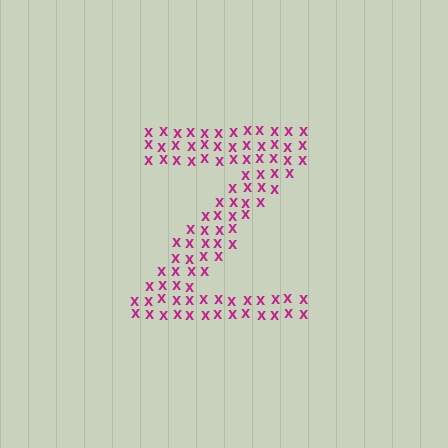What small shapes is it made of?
It is made of small letter X's.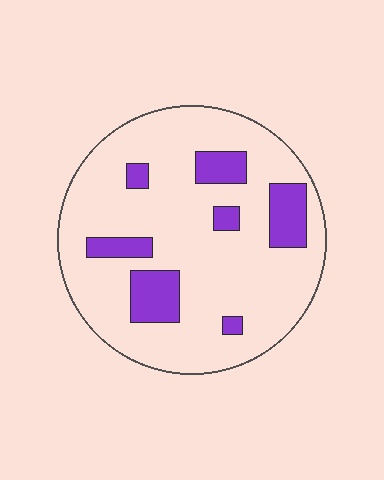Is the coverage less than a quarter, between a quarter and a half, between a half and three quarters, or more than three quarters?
Less than a quarter.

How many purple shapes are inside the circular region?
7.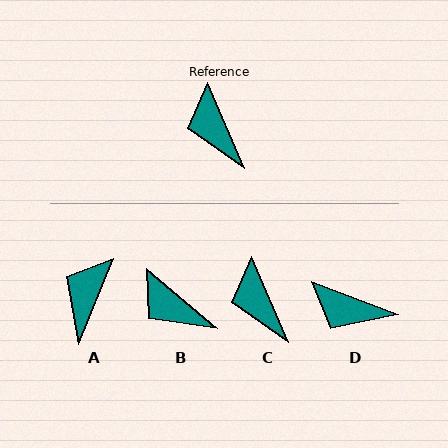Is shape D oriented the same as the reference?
No, it is off by about 46 degrees.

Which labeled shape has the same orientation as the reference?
C.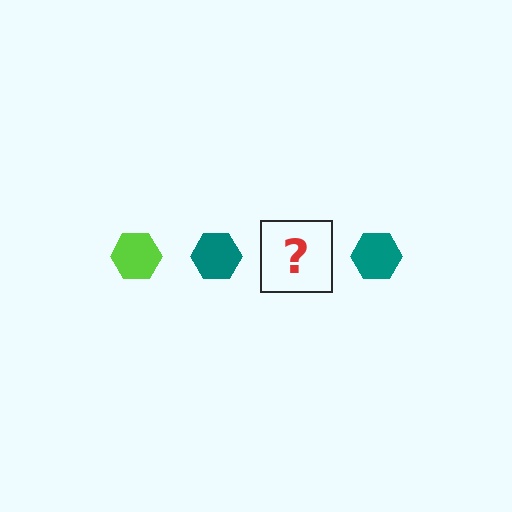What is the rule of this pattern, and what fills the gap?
The rule is that the pattern cycles through lime, teal hexagons. The gap should be filled with a lime hexagon.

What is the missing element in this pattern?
The missing element is a lime hexagon.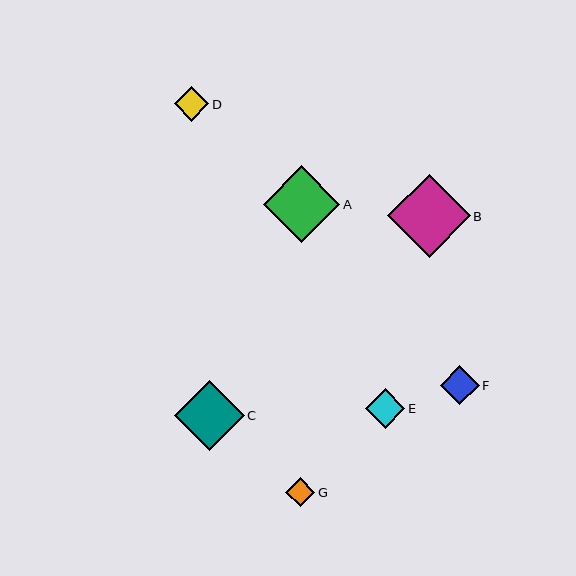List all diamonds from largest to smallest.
From largest to smallest: B, A, C, F, E, D, G.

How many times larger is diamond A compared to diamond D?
Diamond A is approximately 2.2 times the size of diamond D.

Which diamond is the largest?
Diamond B is the largest with a size of approximately 82 pixels.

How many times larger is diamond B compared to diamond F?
Diamond B is approximately 2.1 times the size of diamond F.